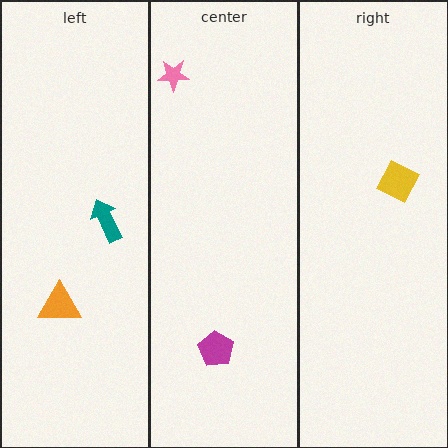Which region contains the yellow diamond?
The right region.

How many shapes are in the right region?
1.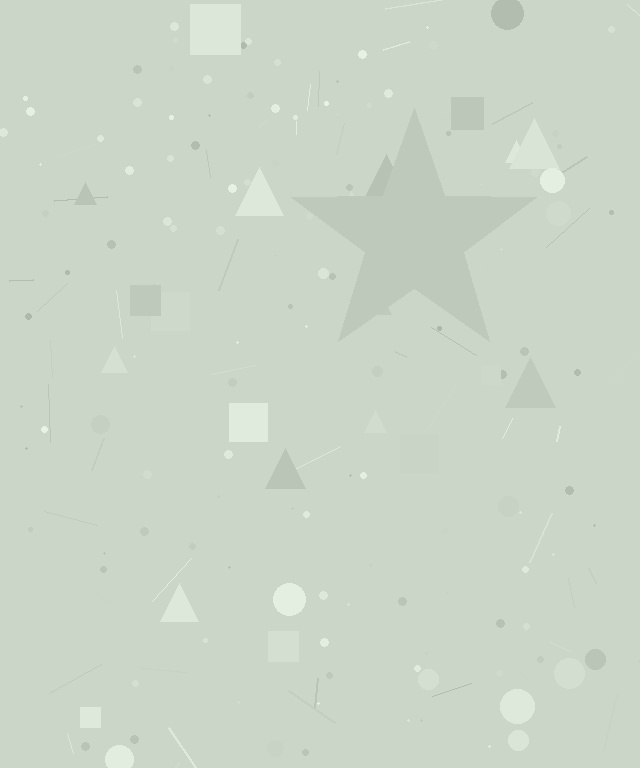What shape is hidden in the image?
A star is hidden in the image.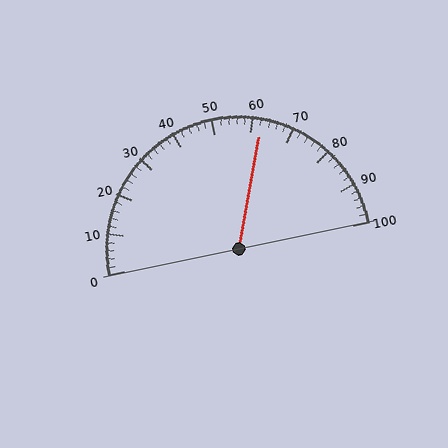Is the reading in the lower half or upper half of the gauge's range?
The reading is in the upper half of the range (0 to 100).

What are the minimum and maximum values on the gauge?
The gauge ranges from 0 to 100.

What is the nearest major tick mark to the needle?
The nearest major tick mark is 60.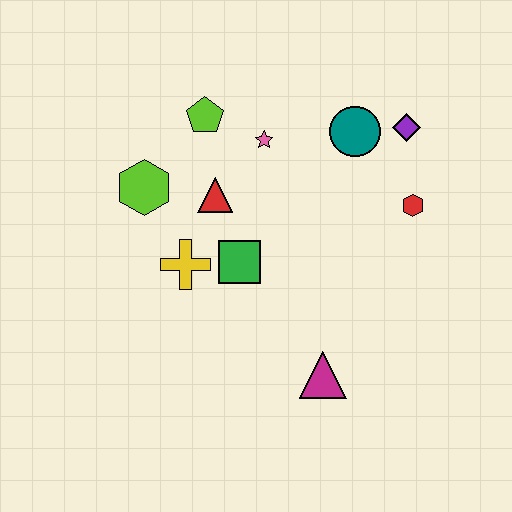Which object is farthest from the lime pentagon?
The magenta triangle is farthest from the lime pentagon.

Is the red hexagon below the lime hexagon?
Yes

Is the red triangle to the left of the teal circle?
Yes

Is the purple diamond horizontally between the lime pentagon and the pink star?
No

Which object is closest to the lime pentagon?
The pink star is closest to the lime pentagon.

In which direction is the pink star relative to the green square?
The pink star is above the green square.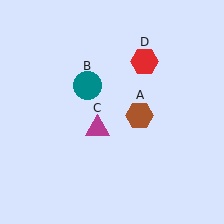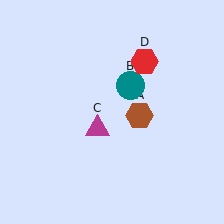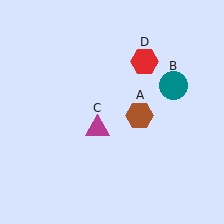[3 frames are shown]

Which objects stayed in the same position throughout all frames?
Brown hexagon (object A) and magenta triangle (object C) and red hexagon (object D) remained stationary.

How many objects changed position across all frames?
1 object changed position: teal circle (object B).